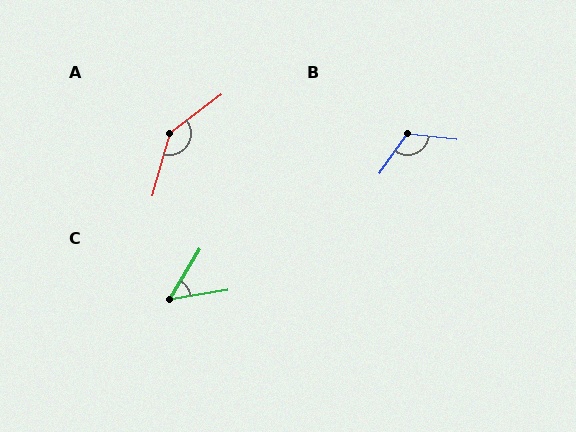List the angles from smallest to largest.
C (49°), B (118°), A (143°).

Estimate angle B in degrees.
Approximately 118 degrees.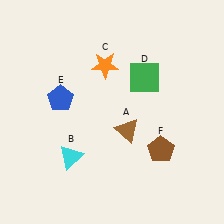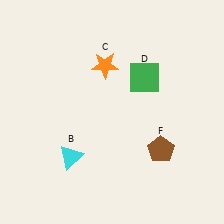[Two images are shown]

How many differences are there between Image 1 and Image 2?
There are 2 differences between the two images.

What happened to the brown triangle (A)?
The brown triangle (A) was removed in Image 2. It was in the bottom-right area of Image 1.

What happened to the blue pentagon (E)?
The blue pentagon (E) was removed in Image 2. It was in the top-left area of Image 1.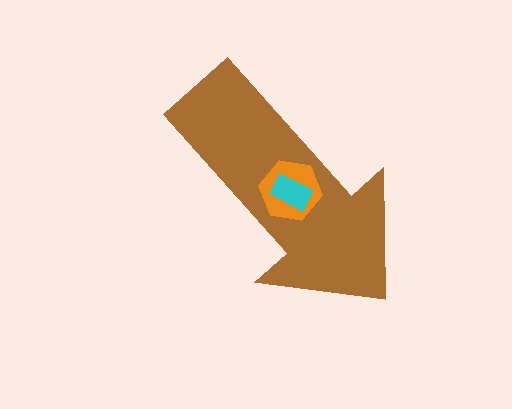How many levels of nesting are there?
3.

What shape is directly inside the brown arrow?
The orange hexagon.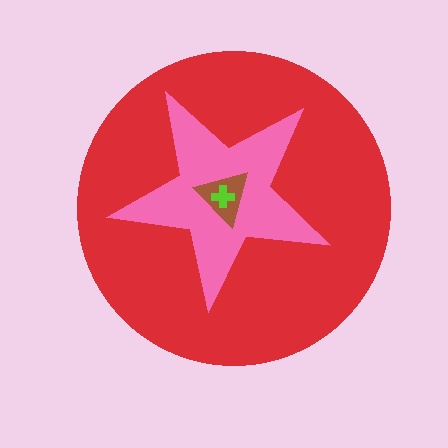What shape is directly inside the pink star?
The brown triangle.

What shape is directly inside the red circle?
The pink star.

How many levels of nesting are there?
4.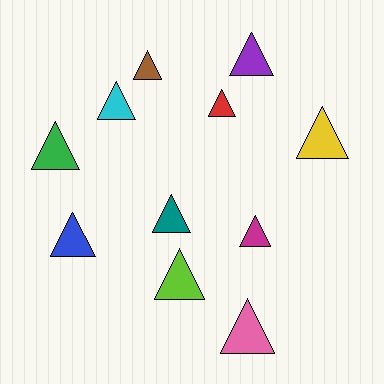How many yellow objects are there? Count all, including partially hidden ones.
There is 1 yellow object.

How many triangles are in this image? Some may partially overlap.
There are 11 triangles.